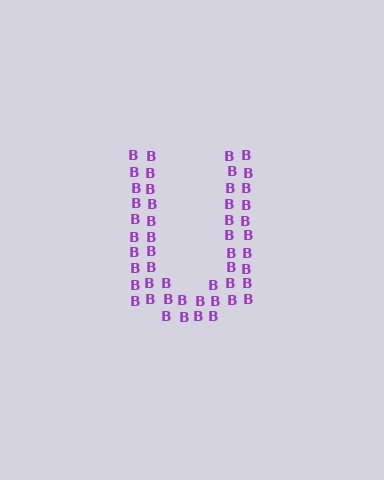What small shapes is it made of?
It is made of small letter B's.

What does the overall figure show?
The overall figure shows the letter U.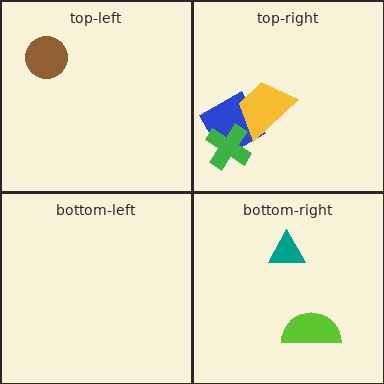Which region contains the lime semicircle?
The bottom-right region.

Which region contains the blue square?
The top-right region.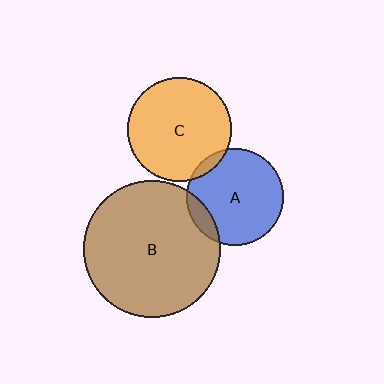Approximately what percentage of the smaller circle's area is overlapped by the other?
Approximately 10%.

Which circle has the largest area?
Circle B (brown).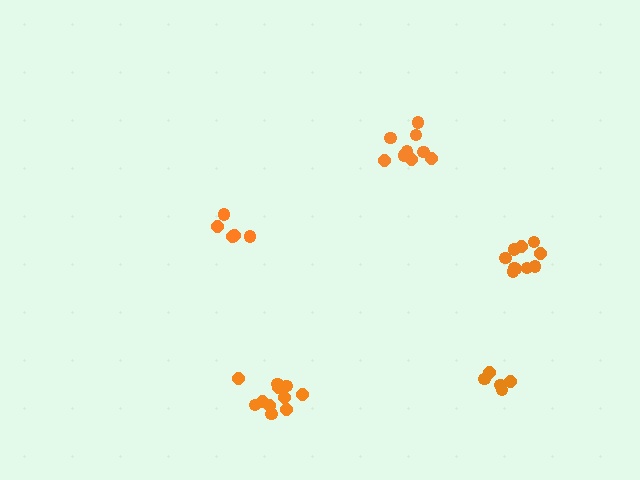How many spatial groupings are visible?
There are 5 spatial groupings.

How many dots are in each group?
Group 1: 9 dots, Group 2: 5 dots, Group 3: 10 dots, Group 4: 5 dots, Group 5: 11 dots (40 total).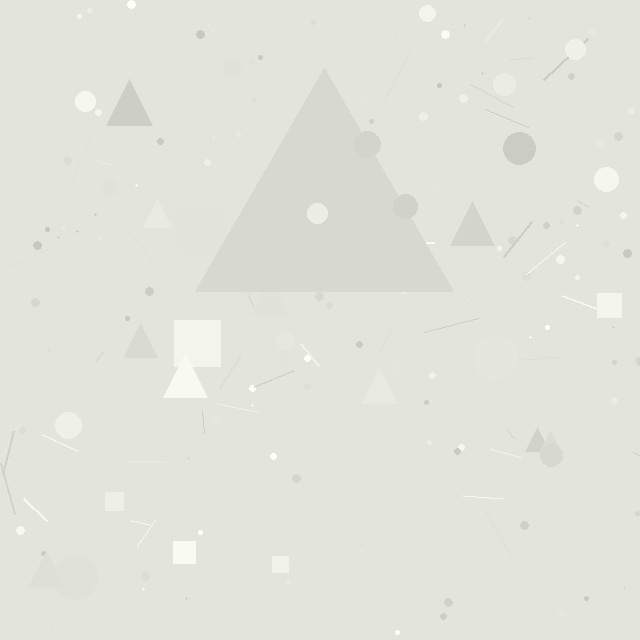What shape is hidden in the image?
A triangle is hidden in the image.